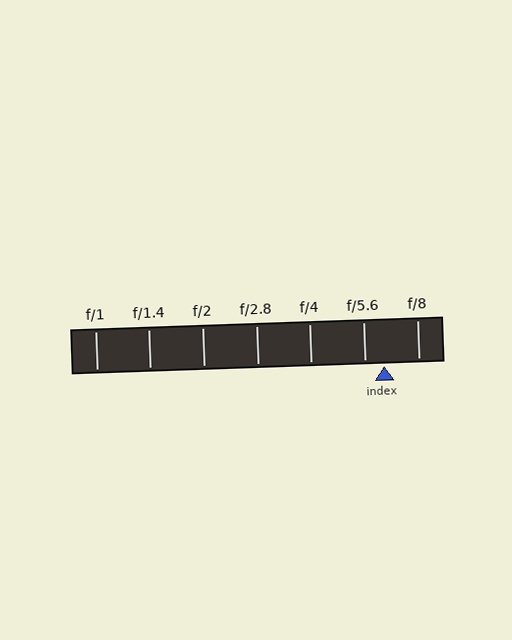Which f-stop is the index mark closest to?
The index mark is closest to f/5.6.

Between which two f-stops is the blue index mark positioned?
The index mark is between f/5.6 and f/8.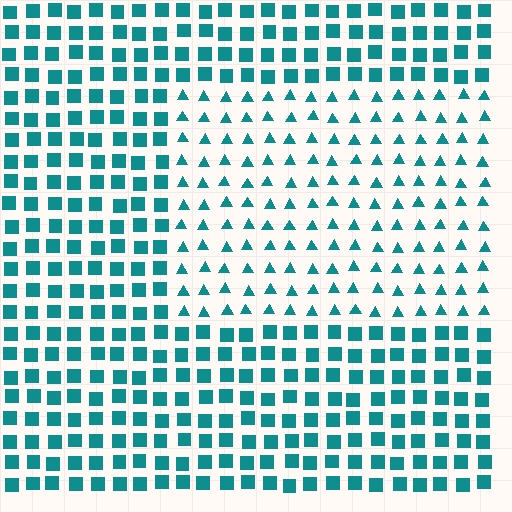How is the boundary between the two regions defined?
The boundary is defined by a change in element shape: triangles inside vs. squares outside. All elements share the same color and spacing.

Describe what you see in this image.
The image is filled with small teal elements arranged in a uniform grid. A rectangle-shaped region contains triangles, while the surrounding area contains squares. The boundary is defined purely by the change in element shape.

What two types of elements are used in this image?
The image uses triangles inside the rectangle region and squares outside it.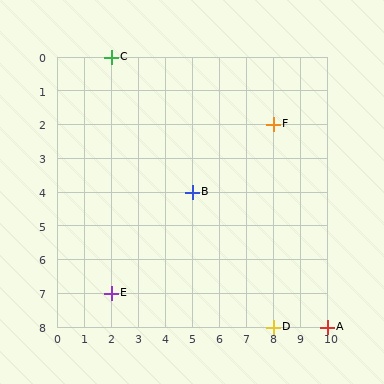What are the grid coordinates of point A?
Point A is at grid coordinates (10, 8).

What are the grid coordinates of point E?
Point E is at grid coordinates (2, 7).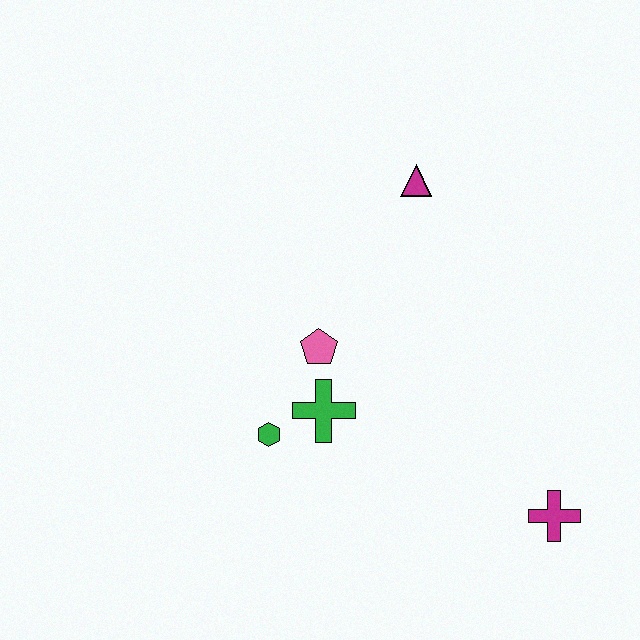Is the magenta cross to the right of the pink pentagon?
Yes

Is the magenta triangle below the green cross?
No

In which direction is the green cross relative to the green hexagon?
The green cross is to the right of the green hexagon.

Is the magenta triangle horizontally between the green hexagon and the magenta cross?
Yes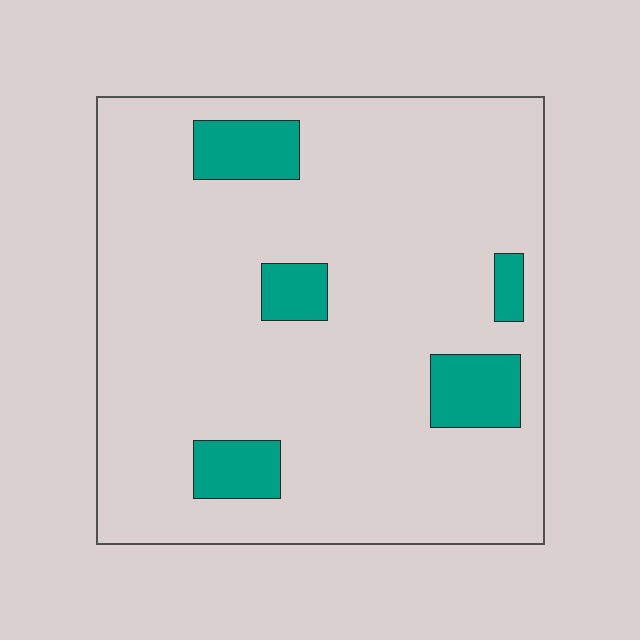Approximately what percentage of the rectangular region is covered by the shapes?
Approximately 10%.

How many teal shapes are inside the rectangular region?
5.